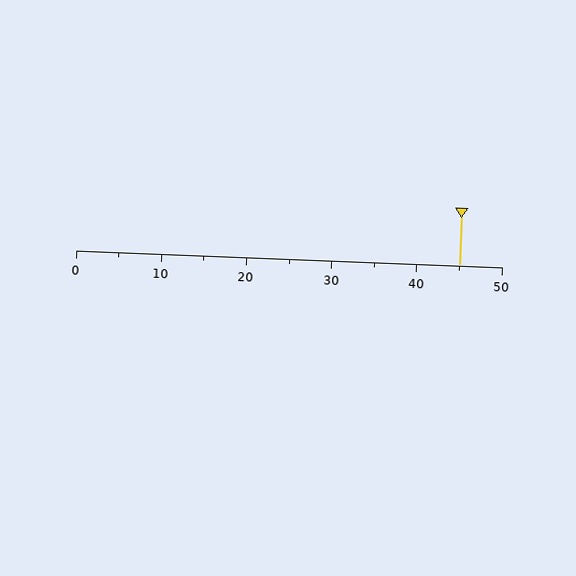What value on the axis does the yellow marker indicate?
The marker indicates approximately 45.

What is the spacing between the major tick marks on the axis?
The major ticks are spaced 10 apart.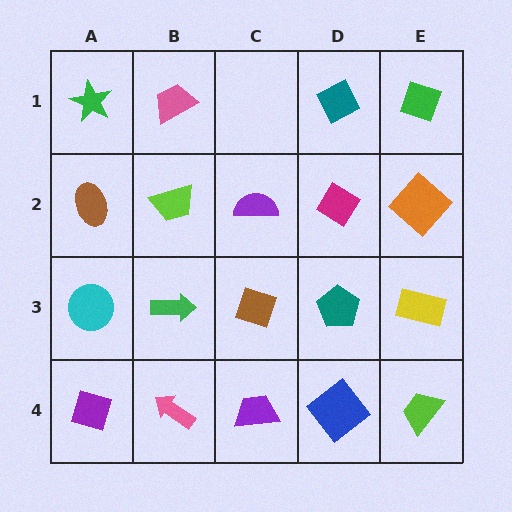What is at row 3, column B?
A green arrow.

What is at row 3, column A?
A cyan circle.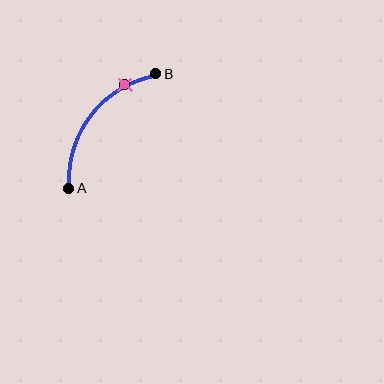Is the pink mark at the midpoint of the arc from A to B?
No. The pink mark lies on the arc but is closer to endpoint B. The arc midpoint would be at the point on the curve equidistant along the arc from both A and B.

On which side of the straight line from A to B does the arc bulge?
The arc bulges above and to the left of the straight line connecting A and B.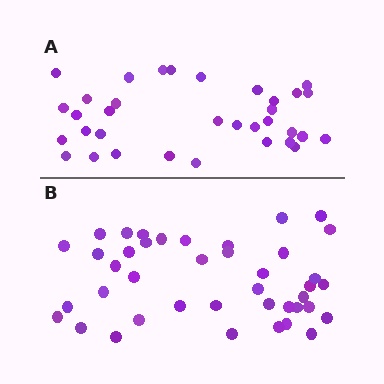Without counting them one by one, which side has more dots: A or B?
Region B (the bottom region) has more dots.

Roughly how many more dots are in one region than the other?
Region B has roughly 8 or so more dots than region A.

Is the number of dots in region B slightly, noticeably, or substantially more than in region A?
Region B has only slightly more — the two regions are fairly close. The ratio is roughly 1.2 to 1.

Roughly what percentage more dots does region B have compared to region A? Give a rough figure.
About 20% more.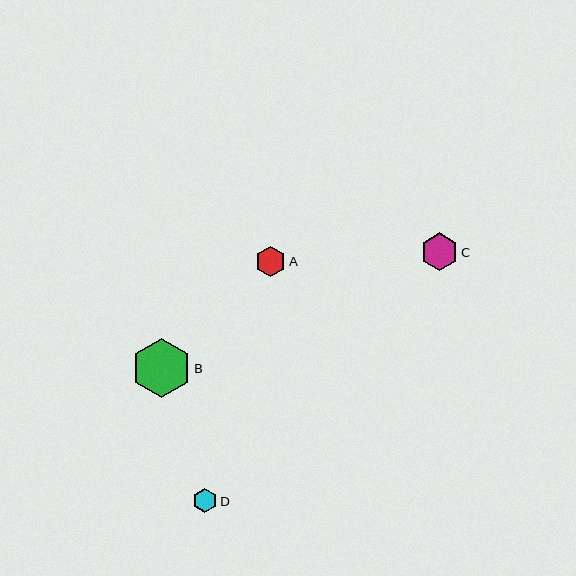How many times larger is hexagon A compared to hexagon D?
Hexagon A is approximately 1.2 times the size of hexagon D.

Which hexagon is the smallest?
Hexagon D is the smallest with a size of approximately 24 pixels.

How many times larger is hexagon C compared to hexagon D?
Hexagon C is approximately 1.5 times the size of hexagon D.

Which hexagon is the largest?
Hexagon B is the largest with a size of approximately 59 pixels.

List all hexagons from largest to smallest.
From largest to smallest: B, C, A, D.